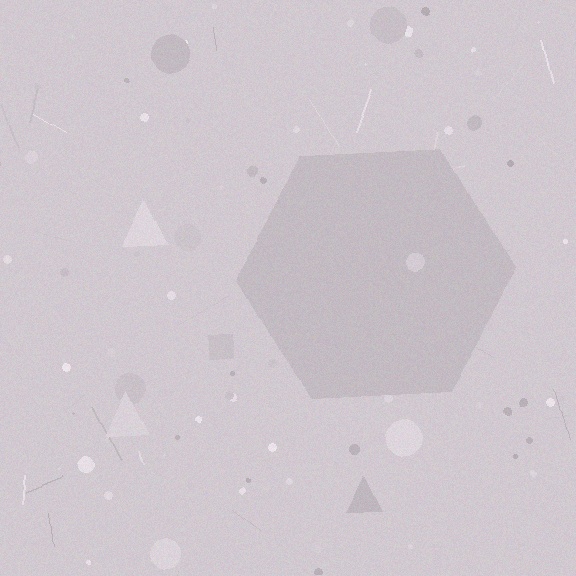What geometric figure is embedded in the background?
A hexagon is embedded in the background.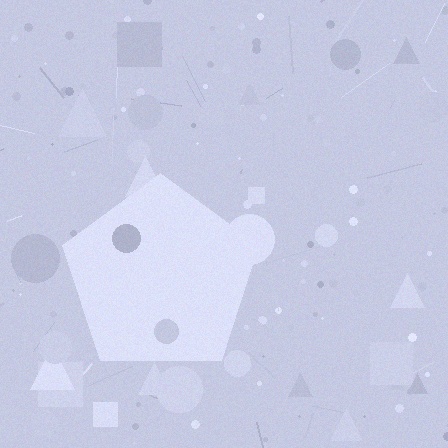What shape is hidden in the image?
A pentagon is hidden in the image.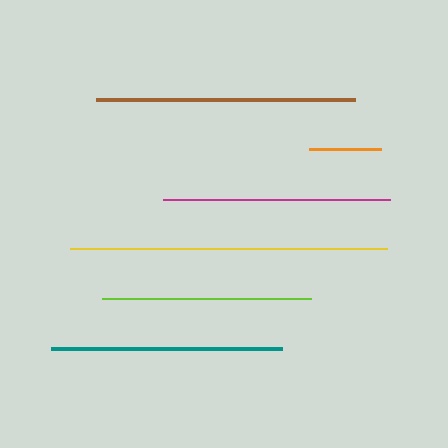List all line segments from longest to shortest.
From longest to shortest: yellow, brown, teal, magenta, lime, orange.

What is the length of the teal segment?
The teal segment is approximately 232 pixels long.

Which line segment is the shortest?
The orange line is the shortest at approximately 73 pixels.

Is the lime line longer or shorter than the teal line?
The teal line is longer than the lime line.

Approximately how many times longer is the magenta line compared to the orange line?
The magenta line is approximately 3.1 times the length of the orange line.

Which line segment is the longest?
The yellow line is the longest at approximately 317 pixels.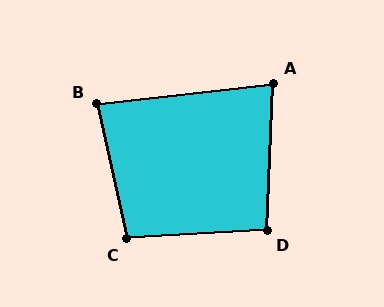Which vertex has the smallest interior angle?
A, at approximately 81 degrees.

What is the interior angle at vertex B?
Approximately 84 degrees (acute).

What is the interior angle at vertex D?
Approximately 96 degrees (obtuse).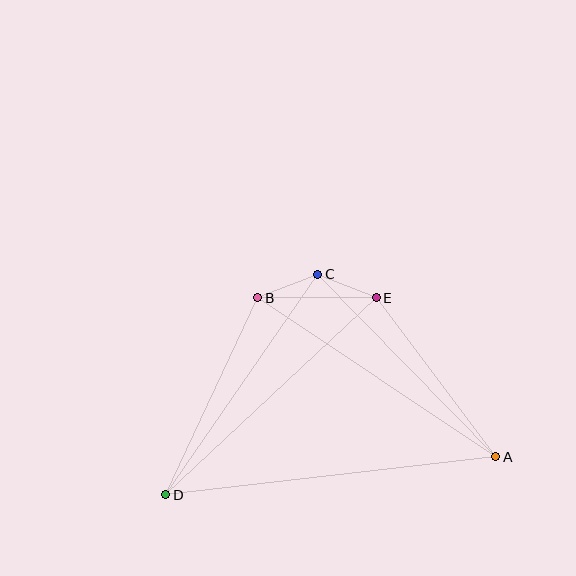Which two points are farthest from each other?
Points A and D are farthest from each other.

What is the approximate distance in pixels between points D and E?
The distance between D and E is approximately 288 pixels.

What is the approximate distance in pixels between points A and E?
The distance between A and E is approximately 199 pixels.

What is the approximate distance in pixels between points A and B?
The distance between A and B is approximately 287 pixels.